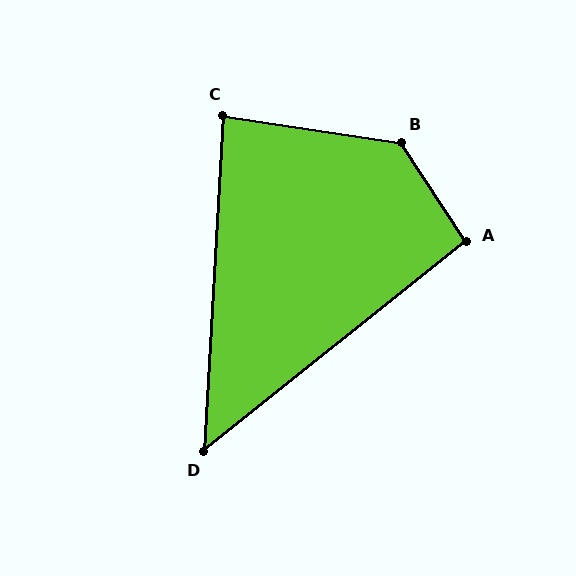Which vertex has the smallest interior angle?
D, at approximately 48 degrees.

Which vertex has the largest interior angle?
B, at approximately 132 degrees.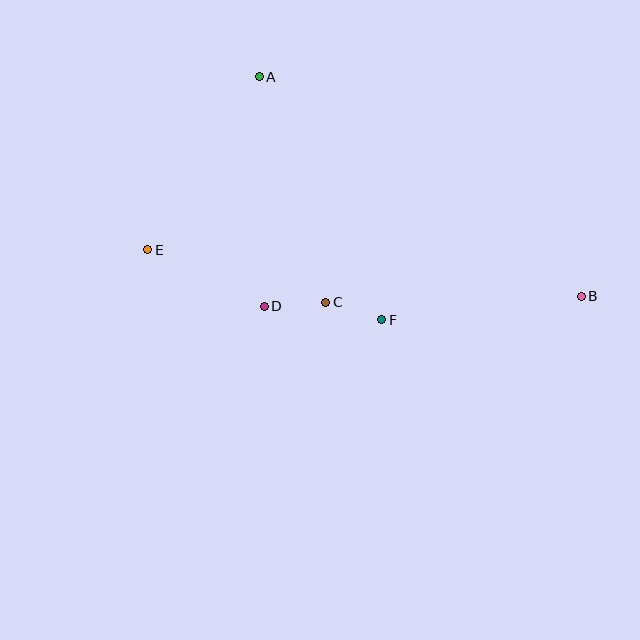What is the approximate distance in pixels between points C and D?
The distance between C and D is approximately 62 pixels.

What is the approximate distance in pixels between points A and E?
The distance between A and E is approximately 206 pixels.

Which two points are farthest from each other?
Points B and E are farthest from each other.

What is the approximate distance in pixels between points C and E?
The distance between C and E is approximately 186 pixels.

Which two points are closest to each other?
Points C and F are closest to each other.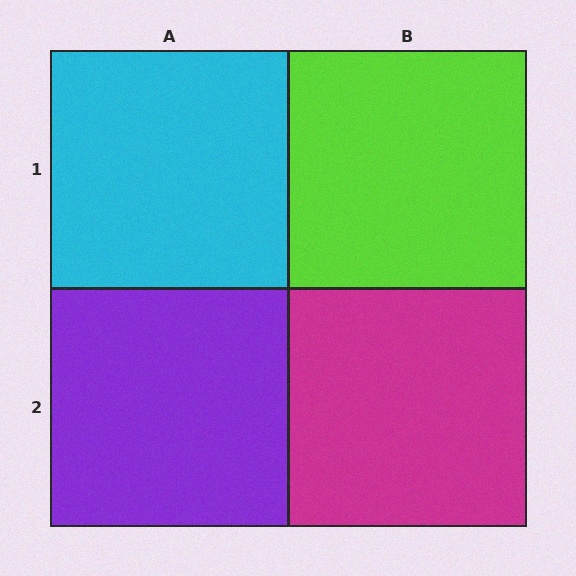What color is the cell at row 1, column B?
Lime.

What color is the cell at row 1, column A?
Cyan.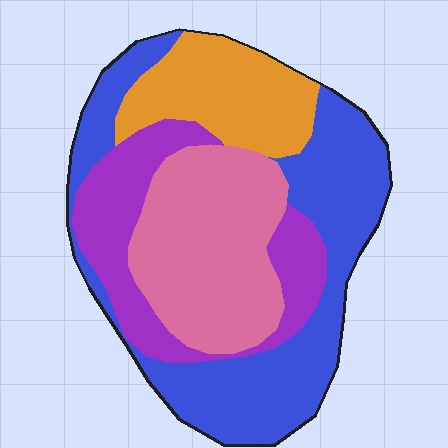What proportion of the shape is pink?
Pink takes up about one quarter (1/4) of the shape.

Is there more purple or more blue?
Blue.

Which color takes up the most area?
Blue, at roughly 35%.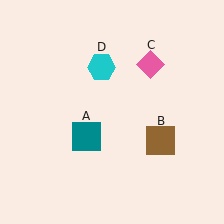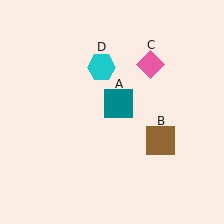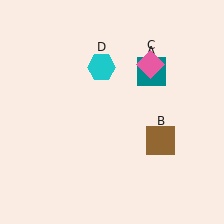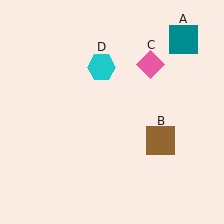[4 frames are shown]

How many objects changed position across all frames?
1 object changed position: teal square (object A).